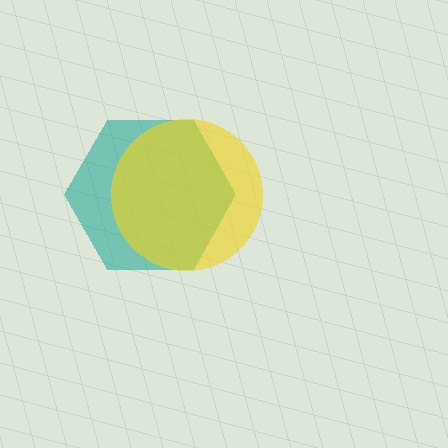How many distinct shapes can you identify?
There are 2 distinct shapes: a teal hexagon, a yellow circle.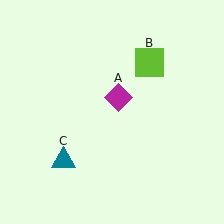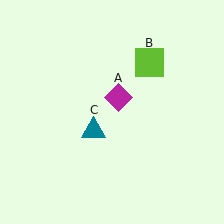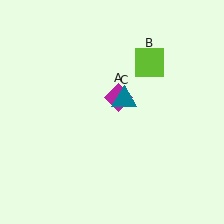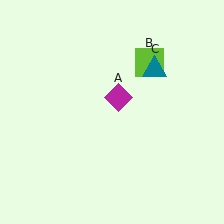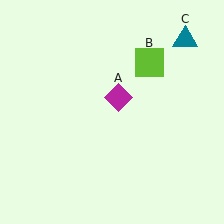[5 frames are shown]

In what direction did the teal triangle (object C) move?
The teal triangle (object C) moved up and to the right.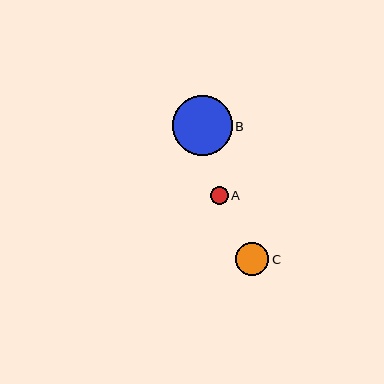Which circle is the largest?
Circle B is the largest with a size of approximately 60 pixels.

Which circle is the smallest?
Circle A is the smallest with a size of approximately 18 pixels.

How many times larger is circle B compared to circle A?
Circle B is approximately 3.4 times the size of circle A.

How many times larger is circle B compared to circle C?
Circle B is approximately 1.8 times the size of circle C.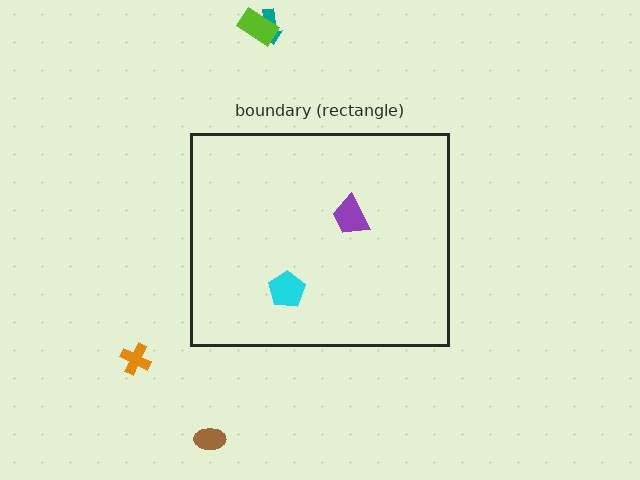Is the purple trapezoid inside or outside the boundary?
Inside.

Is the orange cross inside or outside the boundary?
Outside.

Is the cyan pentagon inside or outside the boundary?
Inside.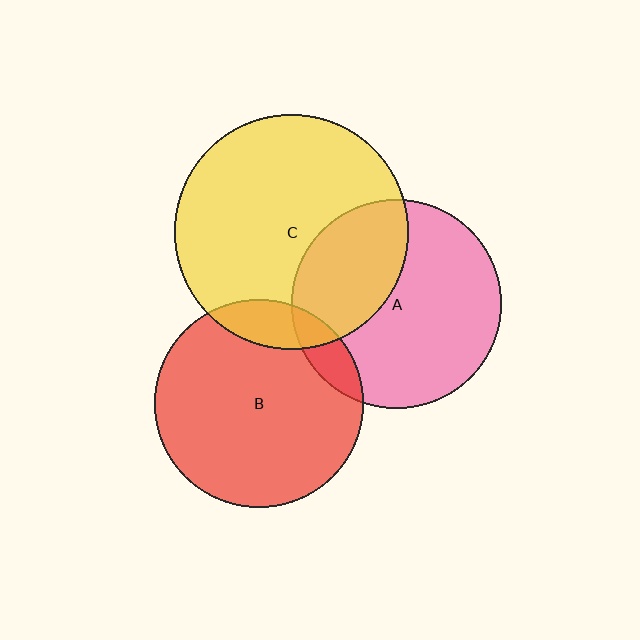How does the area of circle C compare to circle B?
Approximately 1.3 times.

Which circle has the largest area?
Circle C (yellow).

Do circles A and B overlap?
Yes.